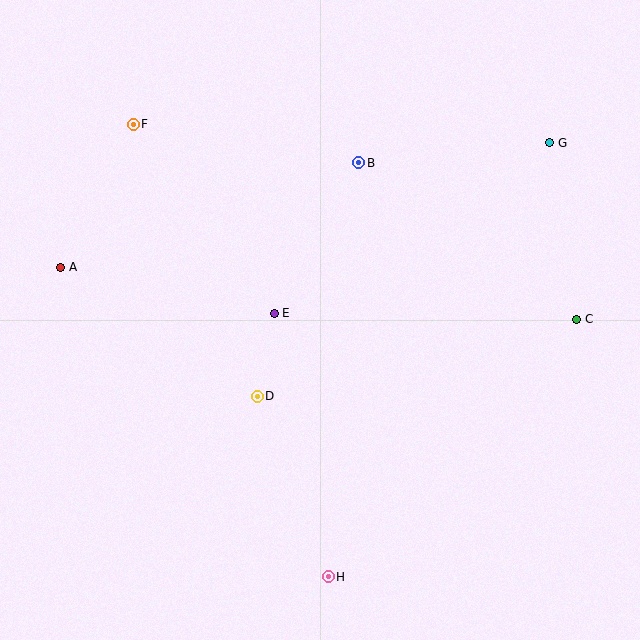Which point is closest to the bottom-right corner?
Point H is closest to the bottom-right corner.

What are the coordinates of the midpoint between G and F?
The midpoint between G and F is at (341, 134).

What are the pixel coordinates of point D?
Point D is at (257, 396).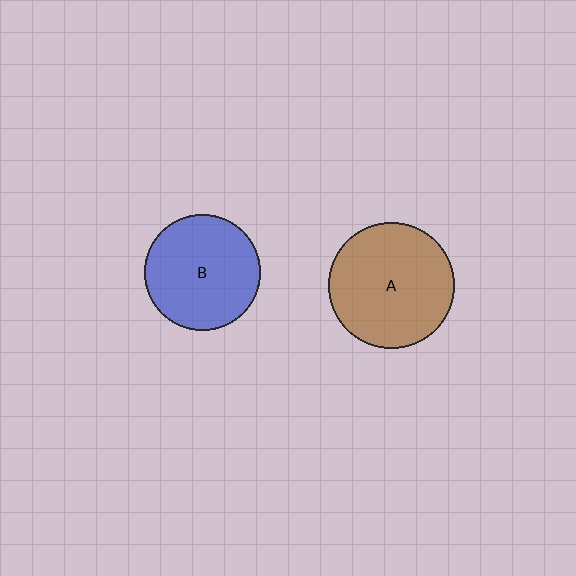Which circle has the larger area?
Circle A (brown).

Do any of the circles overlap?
No, none of the circles overlap.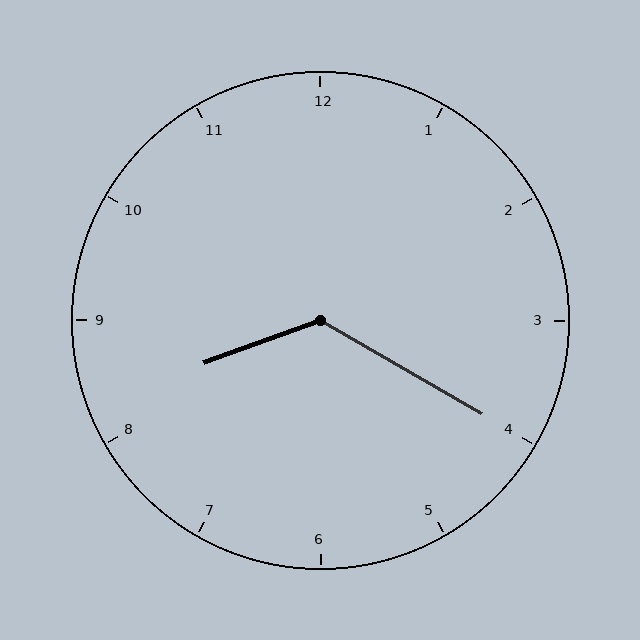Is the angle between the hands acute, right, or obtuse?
It is obtuse.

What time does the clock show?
8:20.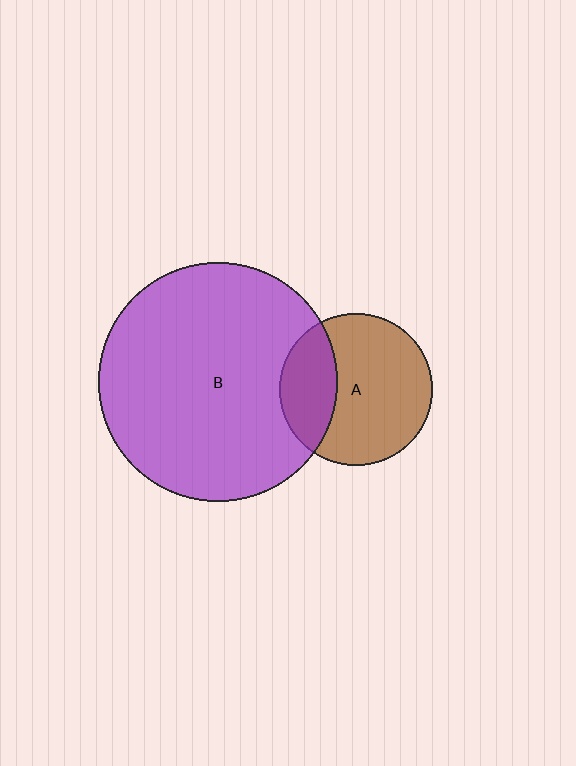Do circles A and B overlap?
Yes.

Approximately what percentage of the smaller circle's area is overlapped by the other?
Approximately 30%.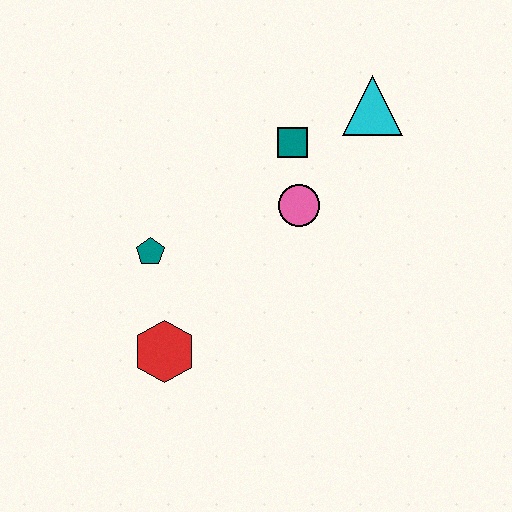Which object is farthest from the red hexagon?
The cyan triangle is farthest from the red hexagon.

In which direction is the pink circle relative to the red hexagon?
The pink circle is above the red hexagon.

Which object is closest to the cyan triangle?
The teal square is closest to the cyan triangle.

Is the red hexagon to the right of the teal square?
No